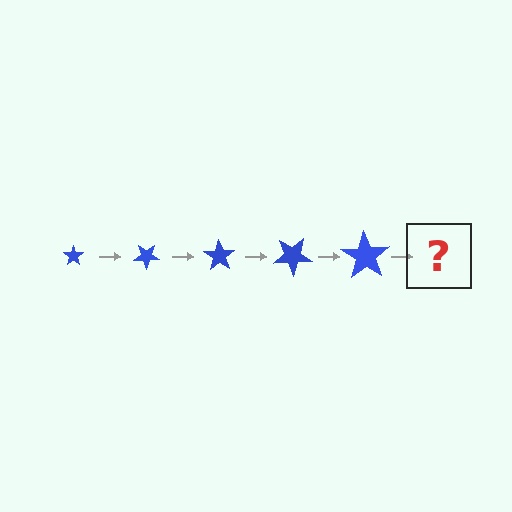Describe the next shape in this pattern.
It should be a star, larger than the previous one and rotated 175 degrees from the start.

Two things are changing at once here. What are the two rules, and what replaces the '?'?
The two rules are that the star grows larger each step and it rotates 35 degrees each step. The '?' should be a star, larger than the previous one and rotated 175 degrees from the start.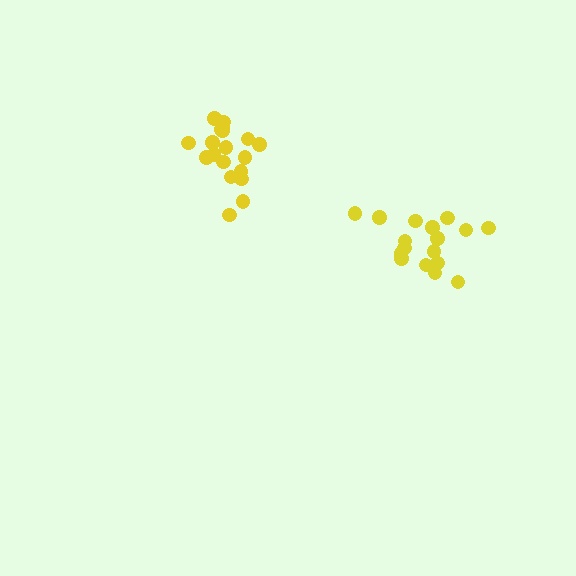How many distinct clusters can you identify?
There are 2 distinct clusters.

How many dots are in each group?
Group 1: 17 dots, Group 2: 19 dots (36 total).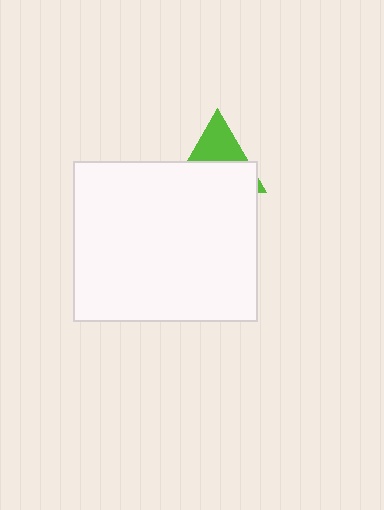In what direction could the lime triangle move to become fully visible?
The lime triangle could move up. That would shift it out from behind the white rectangle entirely.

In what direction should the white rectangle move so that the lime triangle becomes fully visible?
The white rectangle should move down. That is the shortest direction to clear the overlap and leave the lime triangle fully visible.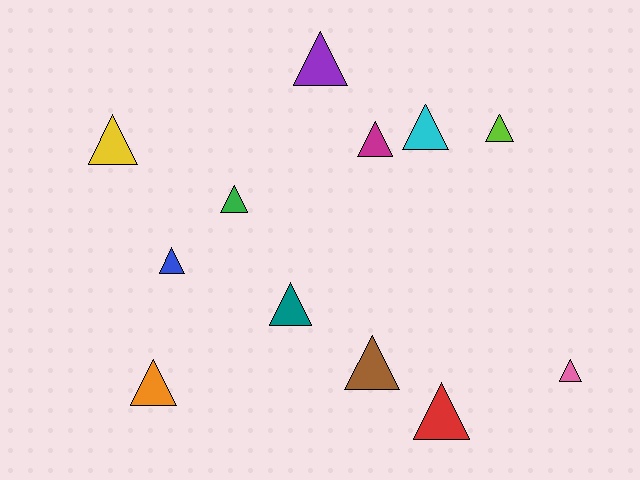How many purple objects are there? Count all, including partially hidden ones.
There is 1 purple object.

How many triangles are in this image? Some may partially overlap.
There are 12 triangles.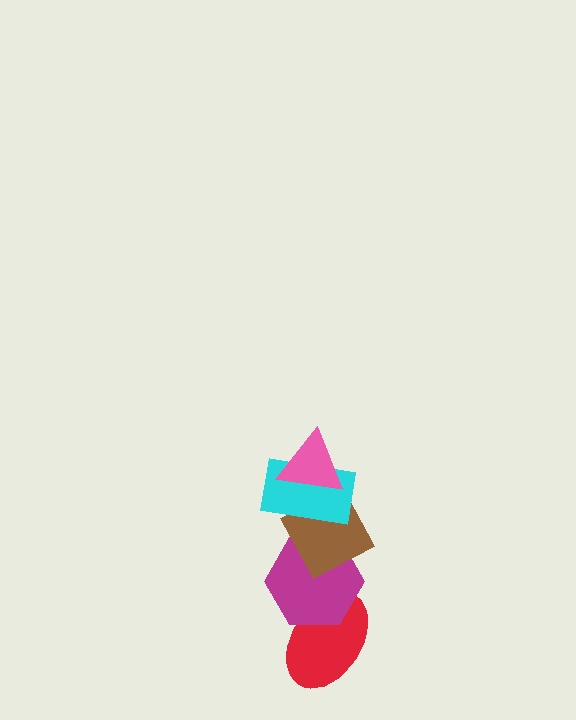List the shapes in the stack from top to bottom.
From top to bottom: the pink triangle, the cyan rectangle, the brown diamond, the magenta hexagon, the red ellipse.